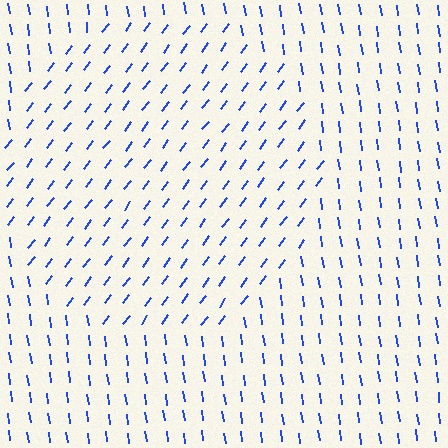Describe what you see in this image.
The image is filled with small blue line segments. A circle region in the image has lines oriented differently from the surrounding lines, creating a visible texture boundary.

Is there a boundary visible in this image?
Yes, there is a texture boundary formed by a change in line orientation.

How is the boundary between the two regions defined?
The boundary is defined purely by a change in line orientation (approximately 45 degrees difference). All lines are the same color and thickness.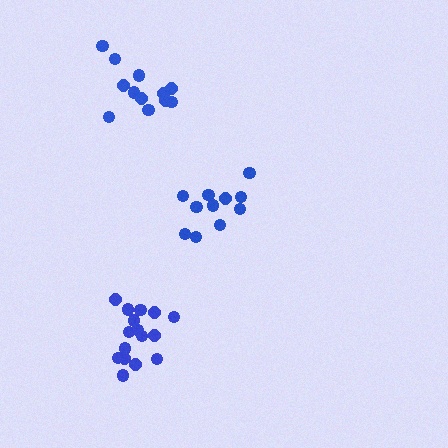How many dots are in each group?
Group 1: 16 dots, Group 2: 11 dots, Group 3: 12 dots (39 total).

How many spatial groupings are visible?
There are 3 spatial groupings.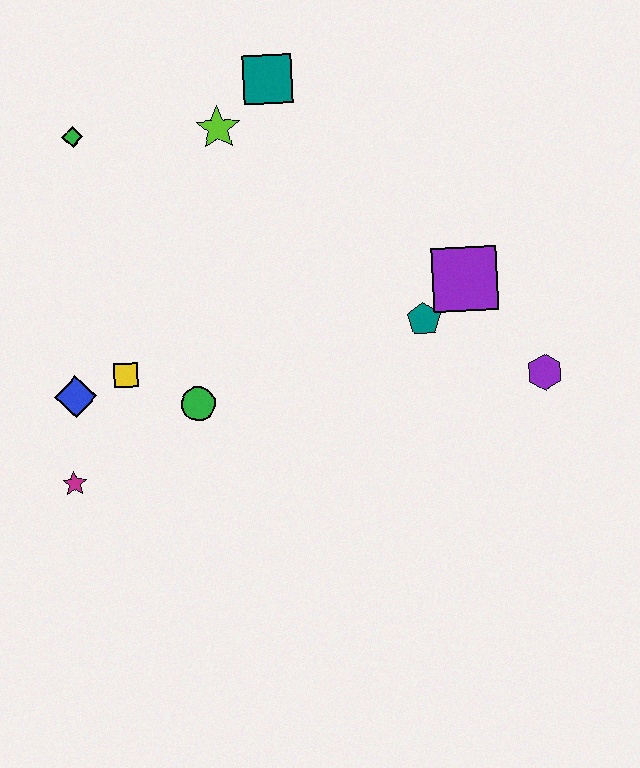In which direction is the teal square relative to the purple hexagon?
The teal square is above the purple hexagon.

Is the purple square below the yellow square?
No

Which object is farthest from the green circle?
The purple hexagon is farthest from the green circle.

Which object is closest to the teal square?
The lime star is closest to the teal square.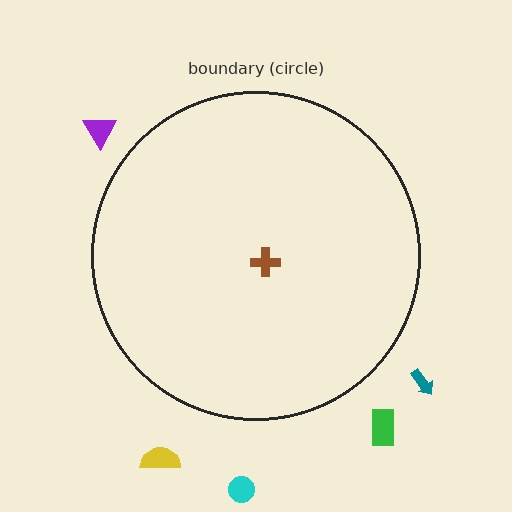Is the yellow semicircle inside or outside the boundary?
Outside.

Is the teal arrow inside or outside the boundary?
Outside.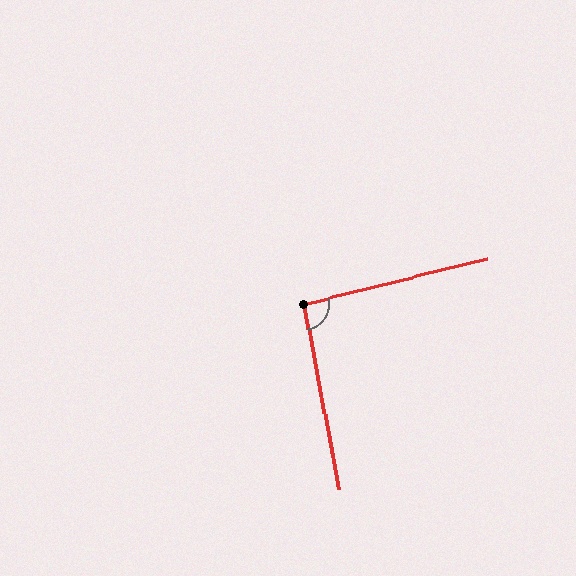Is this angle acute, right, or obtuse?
It is approximately a right angle.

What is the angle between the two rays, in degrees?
Approximately 94 degrees.